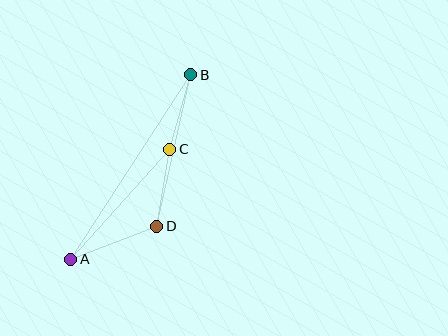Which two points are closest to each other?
Points B and C are closest to each other.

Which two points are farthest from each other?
Points A and B are farthest from each other.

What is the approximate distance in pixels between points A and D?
The distance between A and D is approximately 92 pixels.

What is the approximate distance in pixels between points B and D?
The distance between B and D is approximately 155 pixels.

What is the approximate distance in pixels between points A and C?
The distance between A and C is approximately 148 pixels.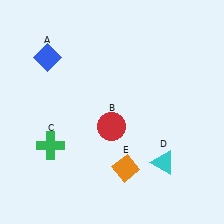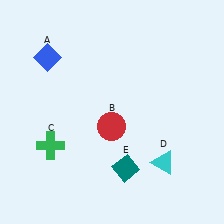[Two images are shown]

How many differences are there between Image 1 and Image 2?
There is 1 difference between the two images.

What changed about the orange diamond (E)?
In Image 1, E is orange. In Image 2, it changed to teal.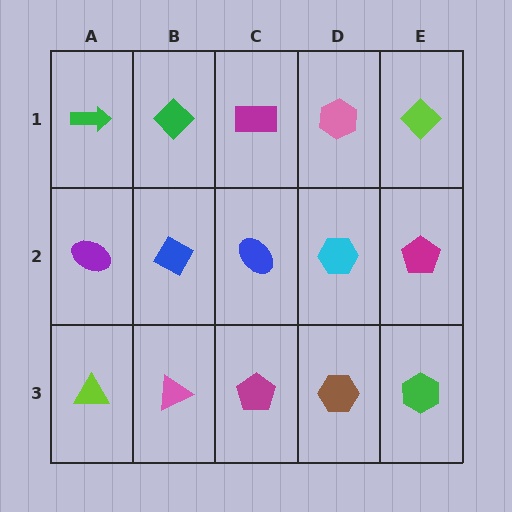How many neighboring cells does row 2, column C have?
4.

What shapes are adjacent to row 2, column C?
A magenta rectangle (row 1, column C), a magenta pentagon (row 3, column C), a blue diamond (row 2, column B), a cyan hexagon (row 2, column D).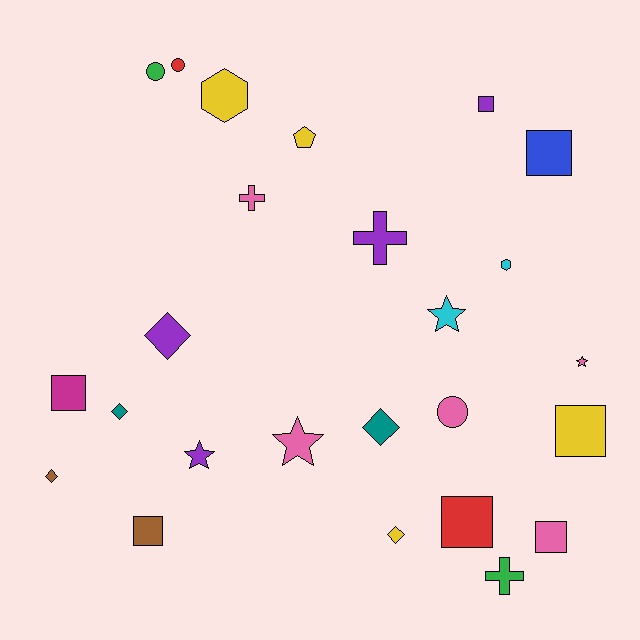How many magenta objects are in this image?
There is 1 magenta object.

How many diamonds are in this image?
There are 5 diamonds.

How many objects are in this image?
There are 25 objects.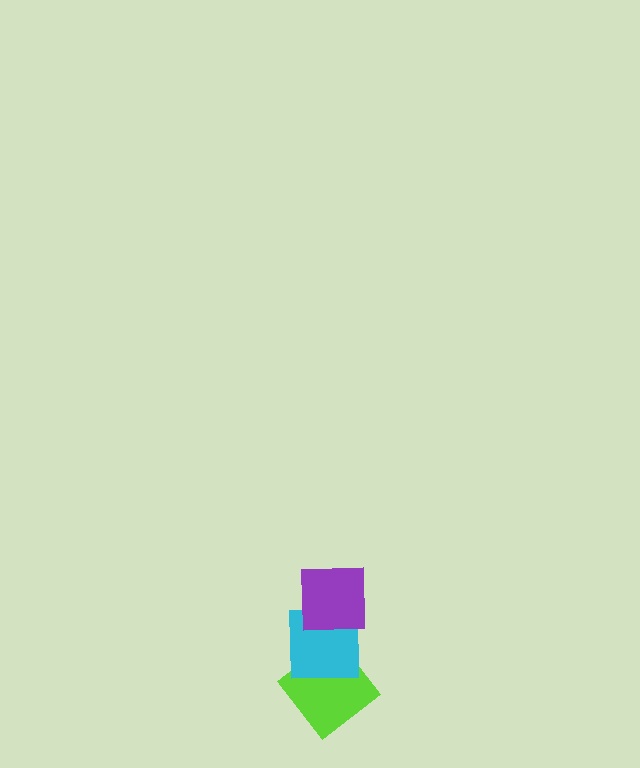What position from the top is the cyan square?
The cyan square is 2nd from the top.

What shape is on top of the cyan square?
The purple square is on top of the cyan square.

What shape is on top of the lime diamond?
The cyan square is on top of the lime diamond.